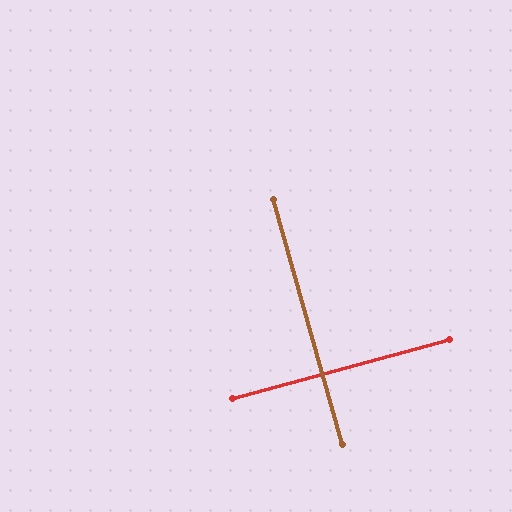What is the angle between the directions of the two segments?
Approximately 89 degrees.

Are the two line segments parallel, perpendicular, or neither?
Perpendicular — they meet at approximately 89°.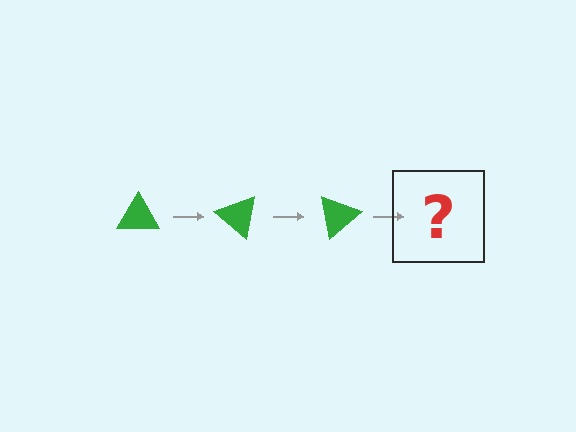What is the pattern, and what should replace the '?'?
The pattern is that the triangle rotates 40 degrees each step. The '?' should be a green triangle rotated 120 degrees.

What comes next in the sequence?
The next element should be a green triangle rotated 120 degrees.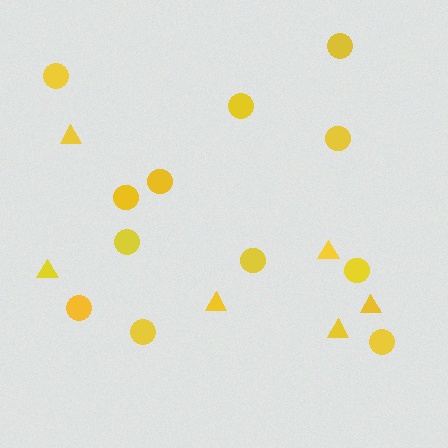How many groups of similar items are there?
There are 2 groups: one group of triangles (6) and one group of circles (12).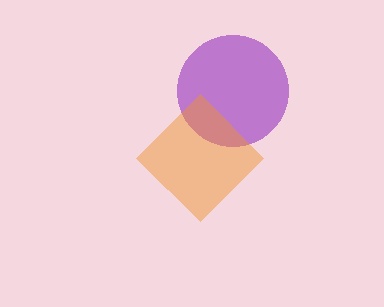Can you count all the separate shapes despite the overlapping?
Yes, there are 2 separate shapes.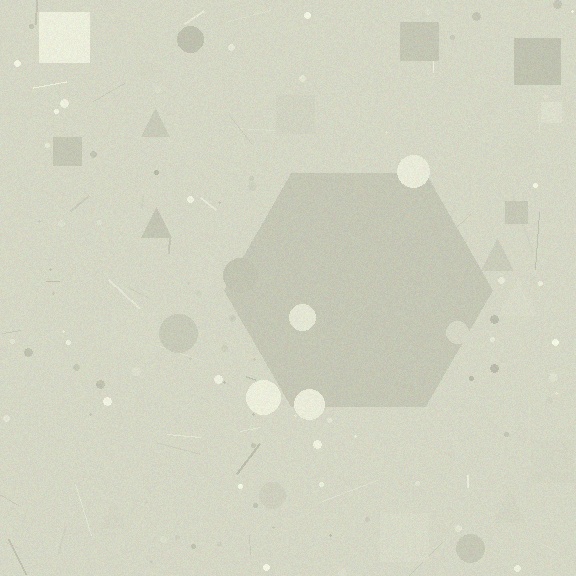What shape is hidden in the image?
A hexagon is hidden in the image.